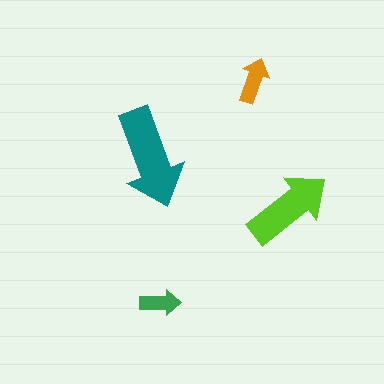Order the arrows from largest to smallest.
the teal one, the lime one, the orange one, the green one.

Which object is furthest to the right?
The lime arrow is rightmost.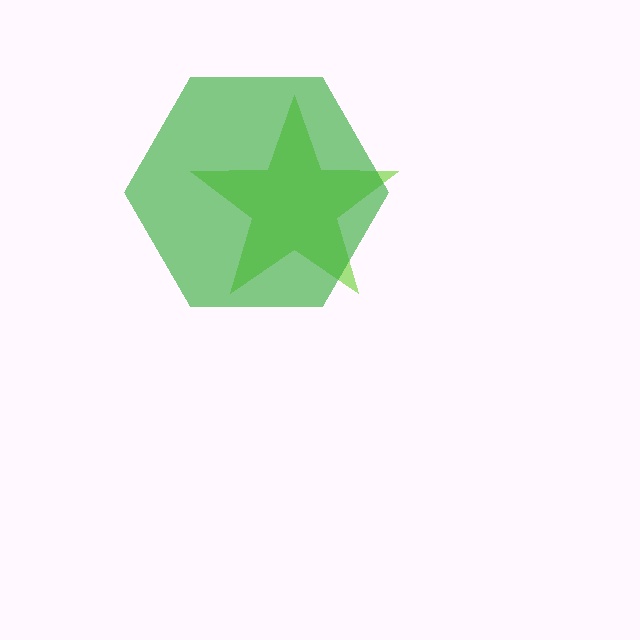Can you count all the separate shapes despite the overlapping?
Yes, there are 2 separate shapes.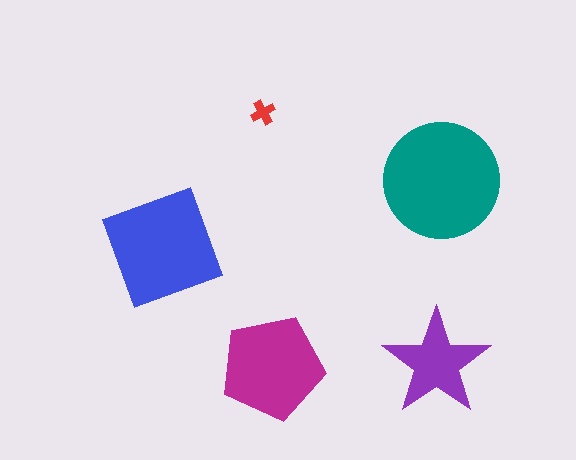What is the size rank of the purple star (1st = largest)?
4th.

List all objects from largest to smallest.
The teal circle, the blue square, the magenta pentagon, the purple star, the red cross.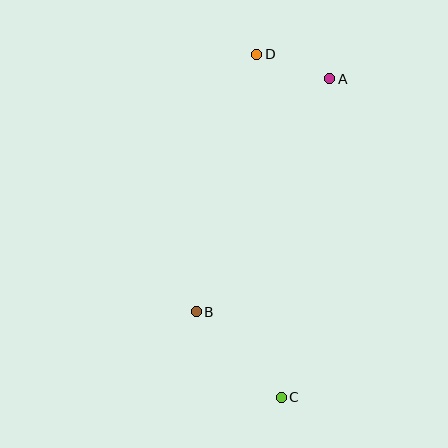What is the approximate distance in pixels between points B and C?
The distance between B and C is approximately 121 pixels.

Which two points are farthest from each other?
Points C and D are farthest from each other.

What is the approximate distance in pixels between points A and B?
The distance between A and B is approximately 269 pixels.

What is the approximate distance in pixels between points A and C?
The distance between A and C is approximately 322 pixels.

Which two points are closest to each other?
Points A and D are closest to each other.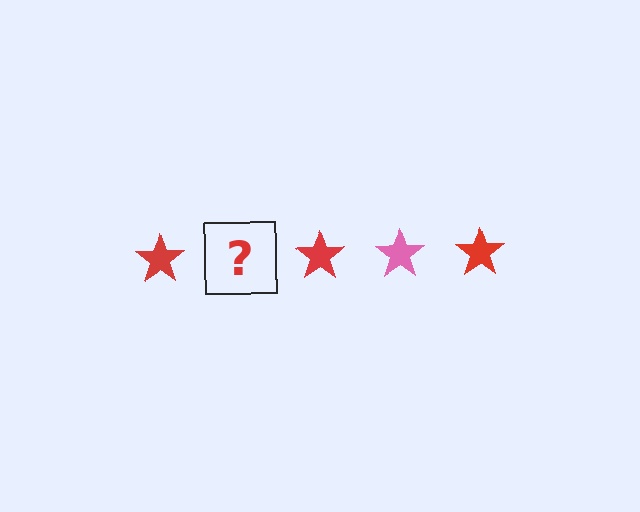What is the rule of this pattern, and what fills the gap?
The rule is that the pattern cycles through red, pink stars. The gap should be filled with a pink star.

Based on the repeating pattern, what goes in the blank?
The blank should be a pink star.